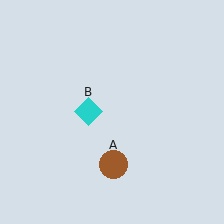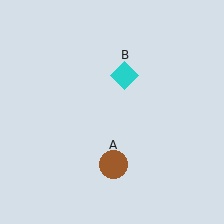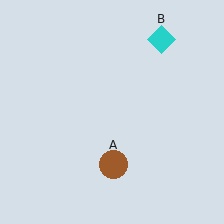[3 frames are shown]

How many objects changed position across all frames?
1 object changed position: cyan diamond (object B).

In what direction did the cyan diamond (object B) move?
The cyan diamond (object B) moved up and to the right.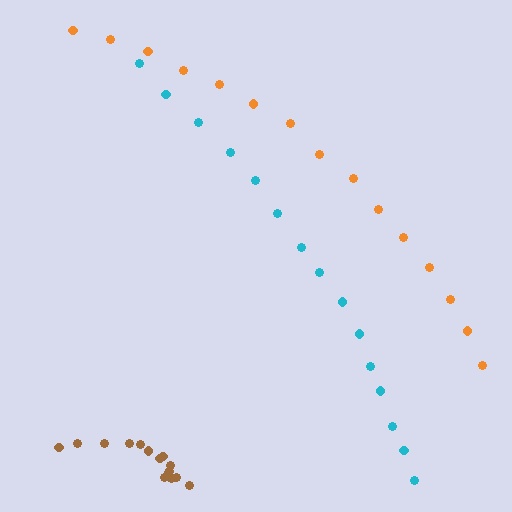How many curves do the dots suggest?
There are 3 distinct paths.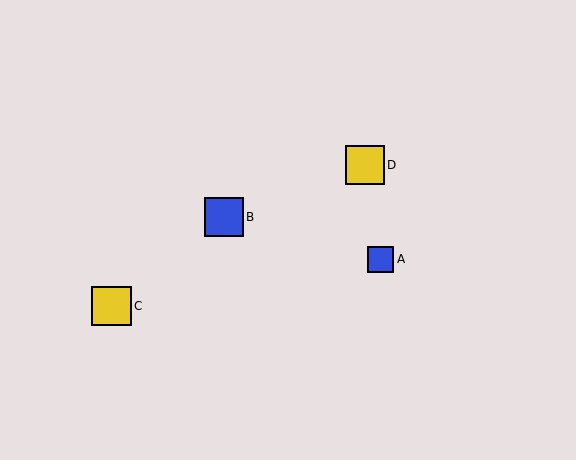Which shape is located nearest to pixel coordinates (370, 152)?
The yellow square (labeled D) at (365, 165) is nearest to that location.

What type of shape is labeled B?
Shape B is a blue square.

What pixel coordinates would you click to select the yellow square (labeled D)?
Click at (365, 165) to select the yellow square D.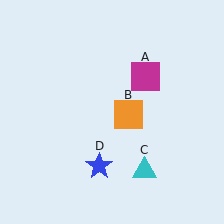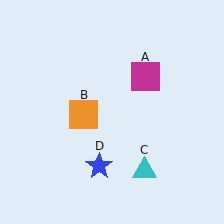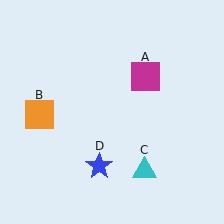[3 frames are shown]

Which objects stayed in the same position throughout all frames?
Magenta square (object A) and cyan triangle (object C) and blue star (object D) remained stationary.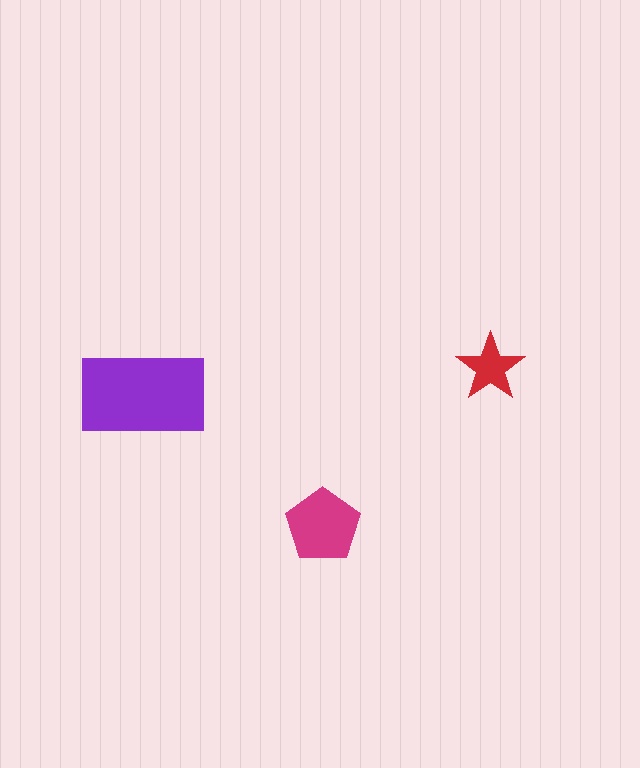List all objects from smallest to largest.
The red star, the magenta pentagon, the purple rectangle.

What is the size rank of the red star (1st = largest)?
3rd.